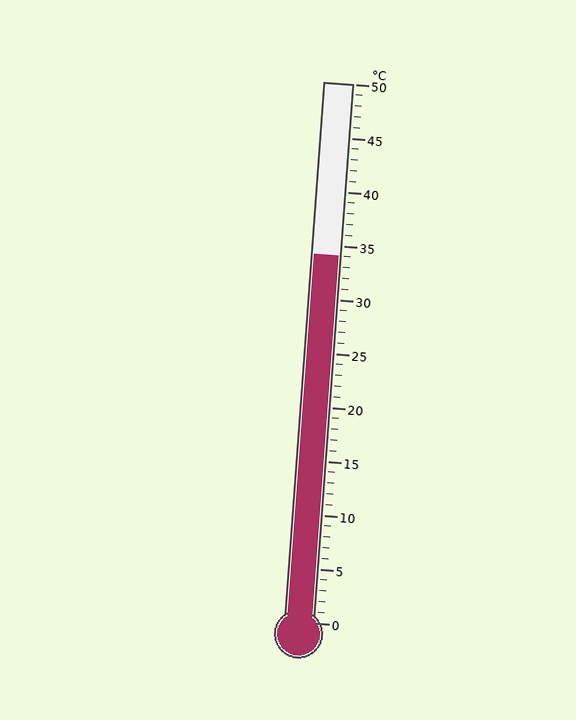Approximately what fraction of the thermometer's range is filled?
The thermometer is filled to approximately 70% of its range.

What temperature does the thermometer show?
The thermometer shows approximately 34°C.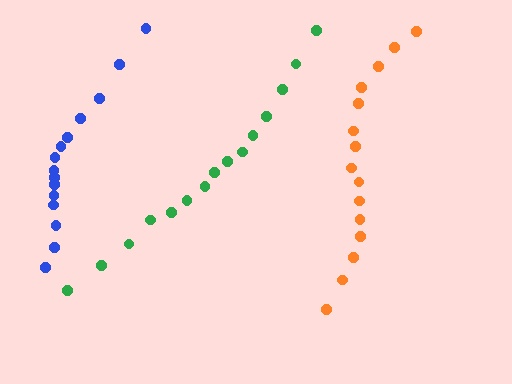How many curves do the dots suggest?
There are 3 distinct paths.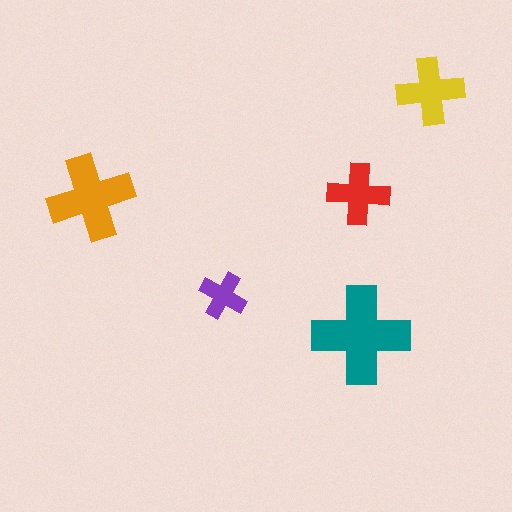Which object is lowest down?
The teal cross is bottommost.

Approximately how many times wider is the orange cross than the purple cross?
About 2 times wider.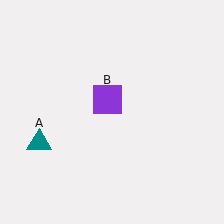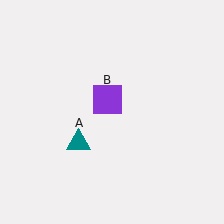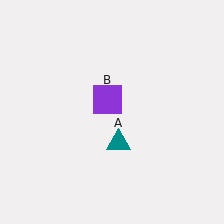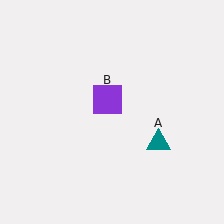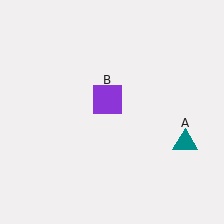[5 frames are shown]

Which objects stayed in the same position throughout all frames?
Purple square (object B) remained stationary.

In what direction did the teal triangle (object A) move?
The teal triangle (object A) moved right.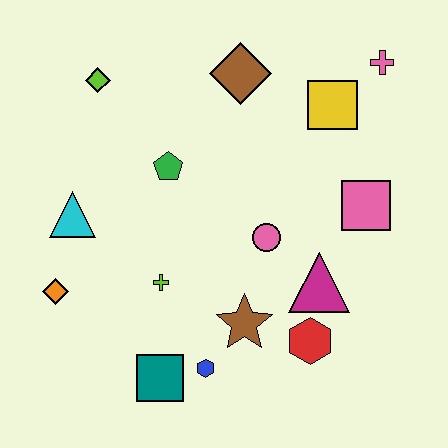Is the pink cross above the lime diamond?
Yes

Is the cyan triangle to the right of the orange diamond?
Yes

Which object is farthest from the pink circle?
The lime diamond is farthest from the pink circle.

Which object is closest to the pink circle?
The magenta triangle is closest to the pink circle.